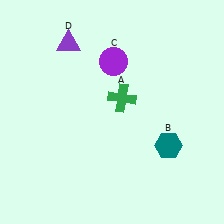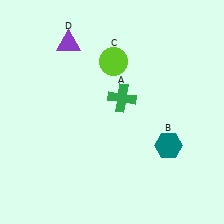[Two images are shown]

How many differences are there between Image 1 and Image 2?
There is 1 difference between the two images.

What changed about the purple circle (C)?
In Image 1, C is purple. In Image 2, it changed to lime.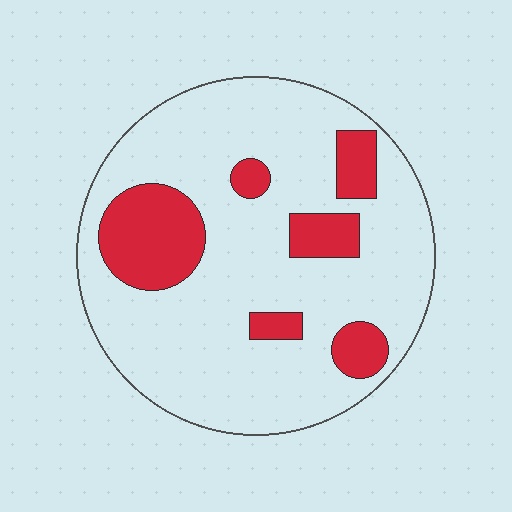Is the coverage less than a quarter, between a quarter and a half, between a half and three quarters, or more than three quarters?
Less than a quarter.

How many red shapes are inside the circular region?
6.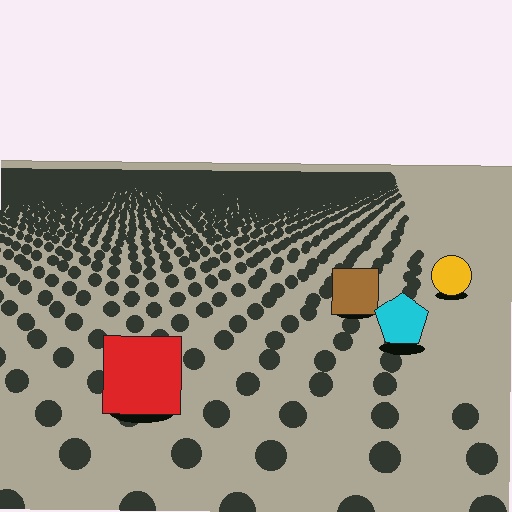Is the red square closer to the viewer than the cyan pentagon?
Yes. The red square is closer — you can tell from the texture gradient: the ground texture is coarser near it.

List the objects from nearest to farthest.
From nearest to farthest: the red square, the cyan pentagon, the brown square, the yellow circle.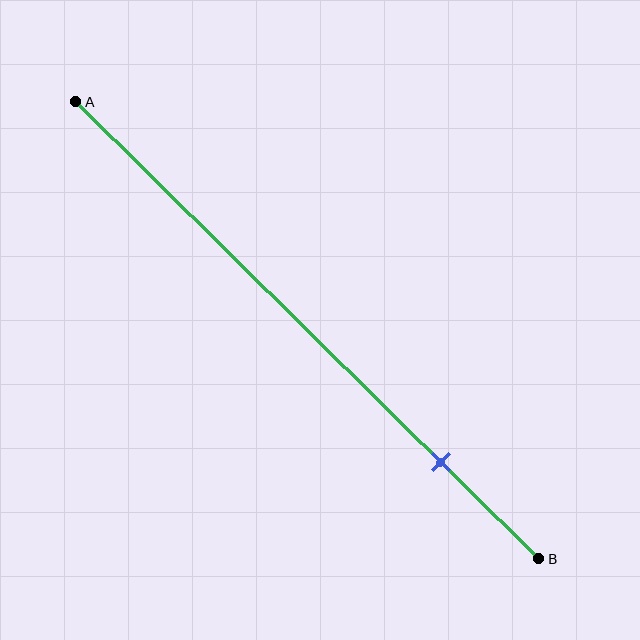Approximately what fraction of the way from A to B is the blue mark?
The blue mark is approximately 80% of the way from A to B.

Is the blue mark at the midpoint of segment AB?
No, the mark is at about 80% from A, not at the 50% midpoint.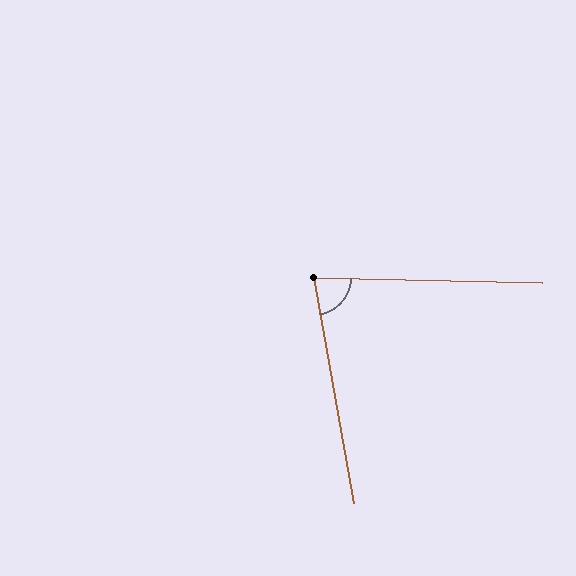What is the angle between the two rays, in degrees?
Approximately 79 degrees.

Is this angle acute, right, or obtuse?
It is acute.